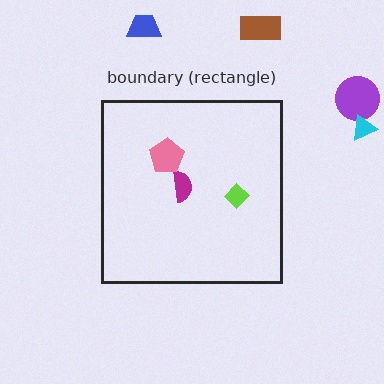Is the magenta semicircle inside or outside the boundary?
Inside.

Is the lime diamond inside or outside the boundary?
Inside.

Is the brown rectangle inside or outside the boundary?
Outside.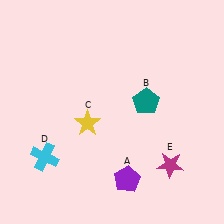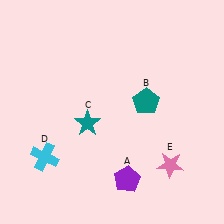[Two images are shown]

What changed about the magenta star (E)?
In Image 1, E is magenta. In Image 2, it changed to pink.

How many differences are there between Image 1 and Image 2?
There are 2 differences between the two images.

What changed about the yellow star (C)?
In Image 1, C is yellow. In Image 2, it changed to teal.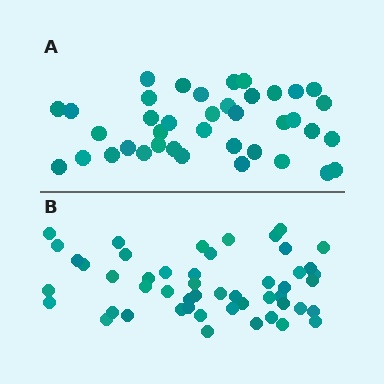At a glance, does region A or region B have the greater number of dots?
Region B (the bottom region) has more dots.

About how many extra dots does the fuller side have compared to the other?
Region B has roughly 12 or so more dots than region A.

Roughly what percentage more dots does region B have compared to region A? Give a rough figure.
About 30% more.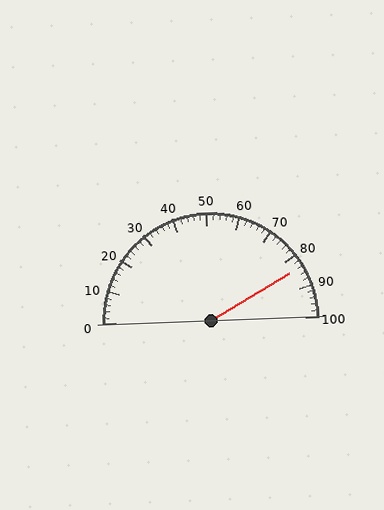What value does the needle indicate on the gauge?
The needle indicates approximately 84.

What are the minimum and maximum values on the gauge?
The gauge ranges from 0 to 100.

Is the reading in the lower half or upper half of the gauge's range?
The reading is in the upper half of the range (0 to 100).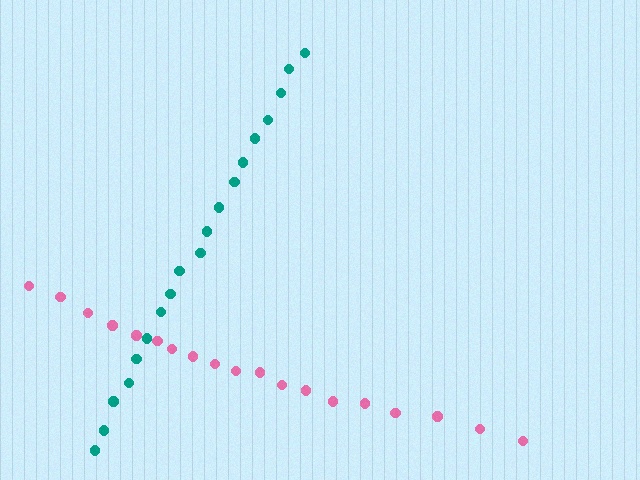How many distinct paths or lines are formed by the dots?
There are 2 distinct paths.